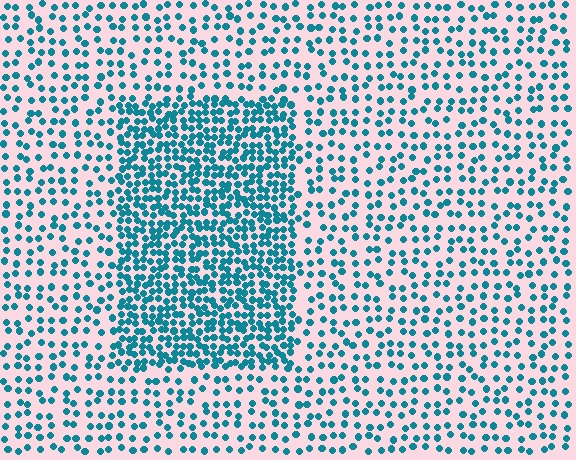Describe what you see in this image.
The image contains small teal elements arranged at two different densities. A rectangle-shaped region is visible where the elements are more densely packed than the surrounding area.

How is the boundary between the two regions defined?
The boundary is defined by a change in element density (approximately 2.2x ratio). All elements are the same color, size, and shape.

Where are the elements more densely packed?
The elements are more densely packed inside the rectangle boundary.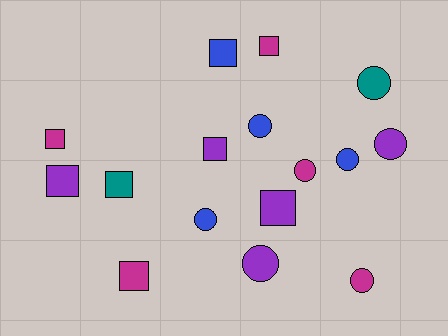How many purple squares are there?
There are 3 purple squares.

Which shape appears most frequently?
Square, with 8 objects.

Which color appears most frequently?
Magenta, with 5 objects.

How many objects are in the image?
There are 16 objects.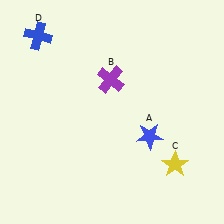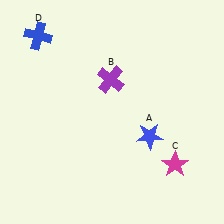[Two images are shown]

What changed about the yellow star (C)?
In Image 1, C is yellow. In Image 2, it changed to magenta.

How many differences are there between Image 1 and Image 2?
There is 1 difference between the two images.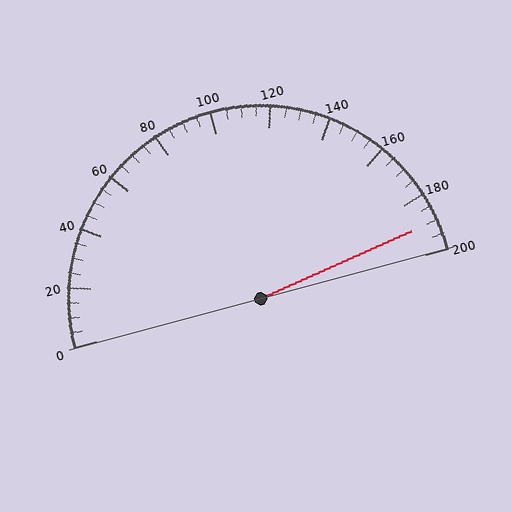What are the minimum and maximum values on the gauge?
The gauge ranges from 0 to 200.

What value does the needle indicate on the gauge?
The needle indicates approximately 190.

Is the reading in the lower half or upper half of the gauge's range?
The reading is in the upper half of the range (0 to 200).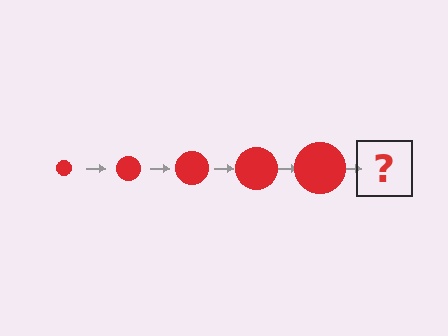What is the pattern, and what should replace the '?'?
The pattern is that the circle gets progressively larger each step. The '?' should be a red circle, larger than the previous one.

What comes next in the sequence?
The next element should be a red circle, larger than the previous one.